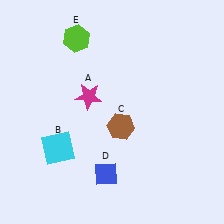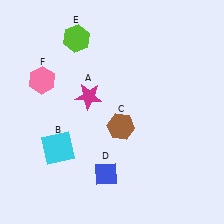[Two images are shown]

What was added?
A pink hexagon (F) was added in Image 2.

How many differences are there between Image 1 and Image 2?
There is 1 difference between the two images.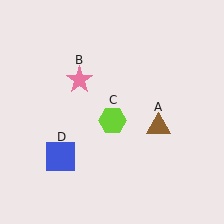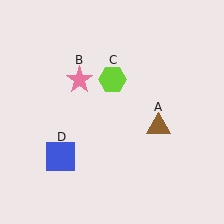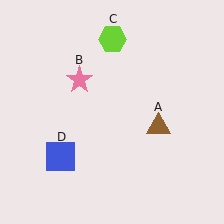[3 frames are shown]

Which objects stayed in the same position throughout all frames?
Brown triangle (object A) and pink star (object B) and blue square (object D) remained stationary.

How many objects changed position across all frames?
1 object changed position: lime hexagon (object C).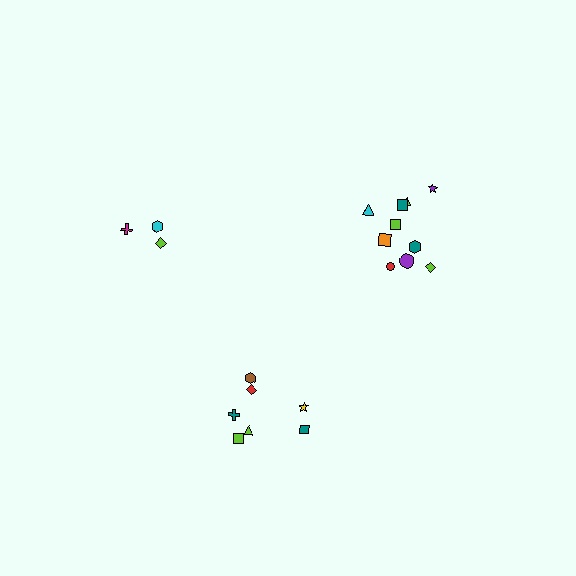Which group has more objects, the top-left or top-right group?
The top-right group.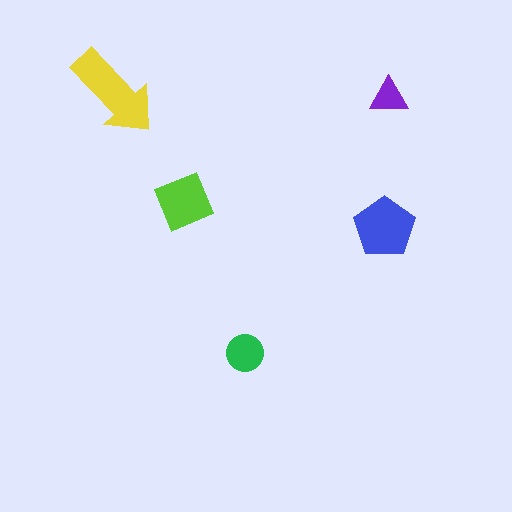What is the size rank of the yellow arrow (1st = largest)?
1st.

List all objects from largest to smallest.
The yellow arrow, the blue pentagon, the lime square, the green circle, the purple triangle.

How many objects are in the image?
There are 5 objects in the image.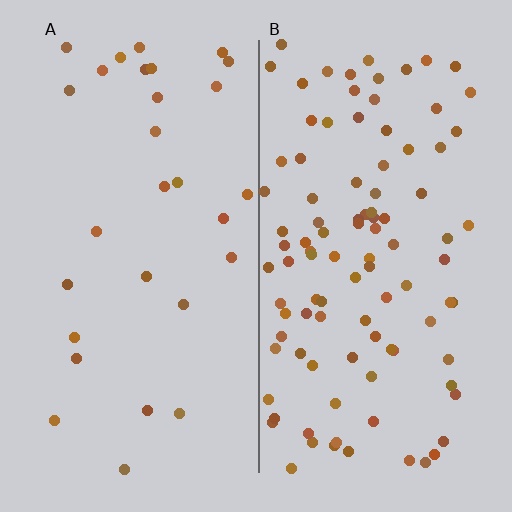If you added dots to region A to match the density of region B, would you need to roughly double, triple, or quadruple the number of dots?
Approximately quadruple.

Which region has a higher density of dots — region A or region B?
B (the right).